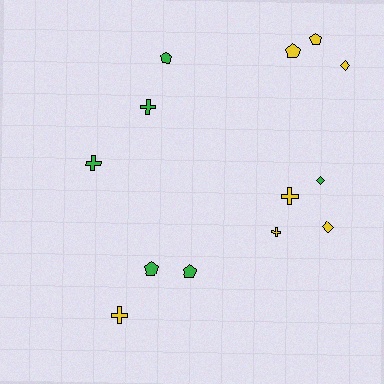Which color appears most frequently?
Yellow, with 7 objects.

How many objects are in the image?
There are 13 objects.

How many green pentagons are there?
There are 3 green pentagons.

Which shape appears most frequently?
Pentagon, with 5 objects.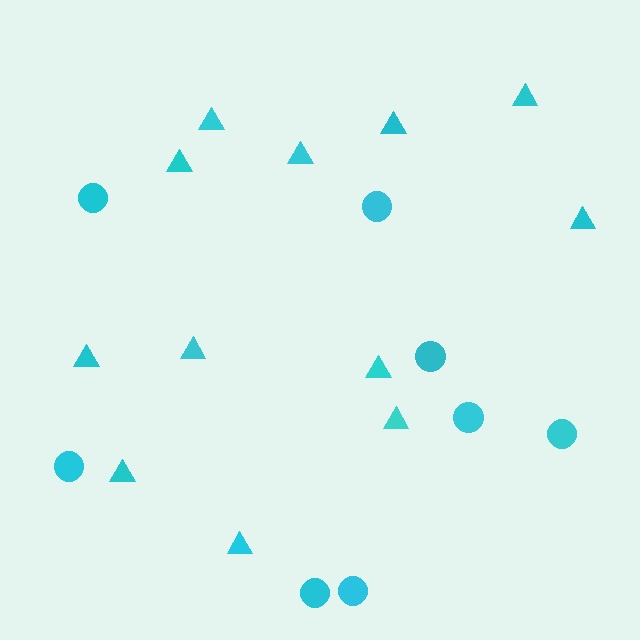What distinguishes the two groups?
There are 2 groups: one group of circles (8) and one group of triangles (12).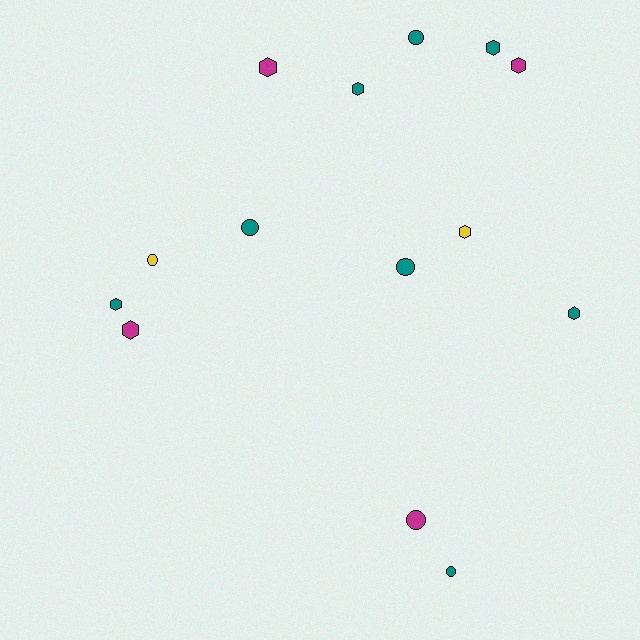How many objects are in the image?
There are 14 objects.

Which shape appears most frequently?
Hexagon, with 8 objects.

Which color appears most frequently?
Teal, with 8 objects.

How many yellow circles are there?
There is 1 yellow circle.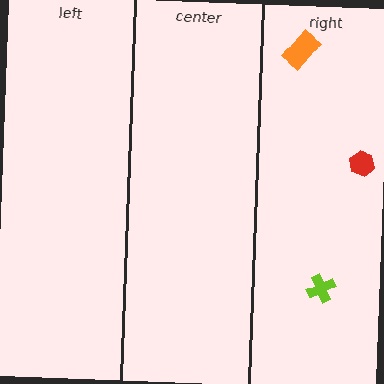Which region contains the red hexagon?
The right region.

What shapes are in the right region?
The red hexagon, the lime cross, the orange rectangle.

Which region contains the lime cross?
The right region.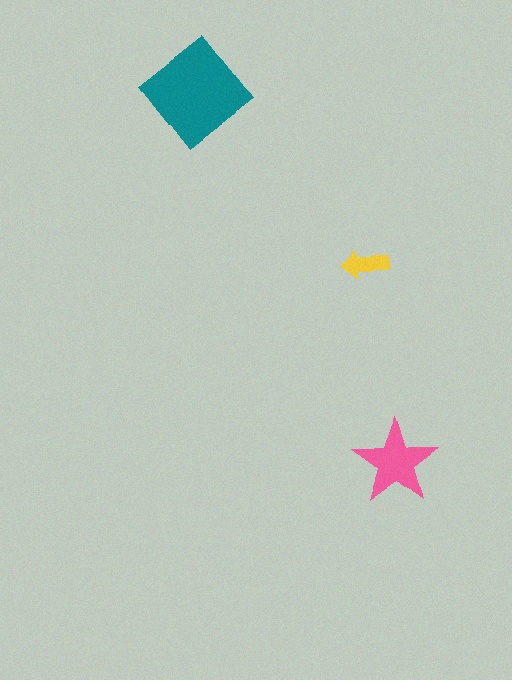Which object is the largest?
The teal diamond.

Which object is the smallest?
The yellow arrow.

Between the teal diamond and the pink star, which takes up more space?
The teal diamond.